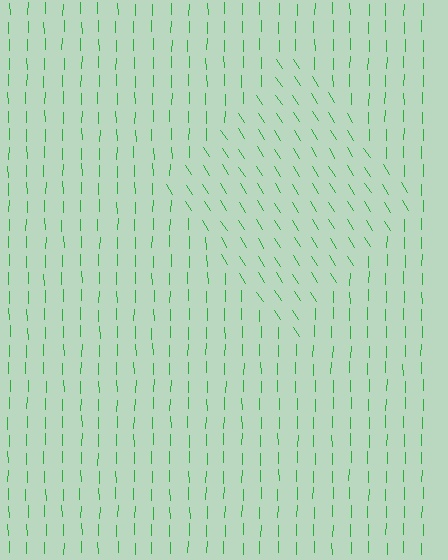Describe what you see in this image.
The image is filled with small green line segments. A diamond region in the image has lines oriented differently from the surrounding lines, creating a visible texture boundary.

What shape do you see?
I see a diamond.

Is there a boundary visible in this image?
Yes, there is a texture boundary formed by a change in line orientation.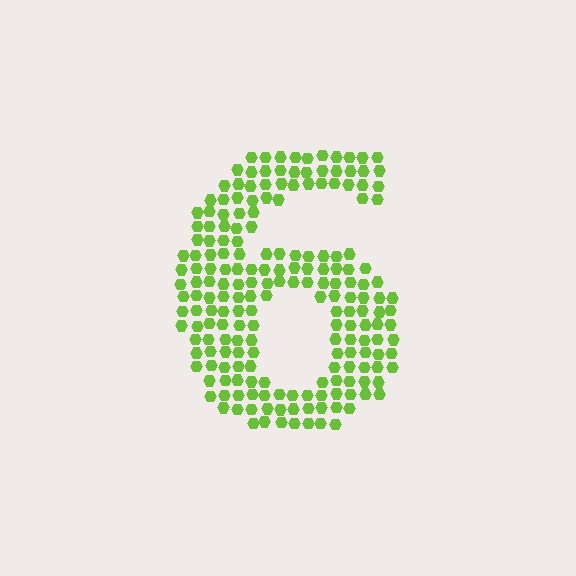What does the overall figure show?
The overall figure shows the digit 6.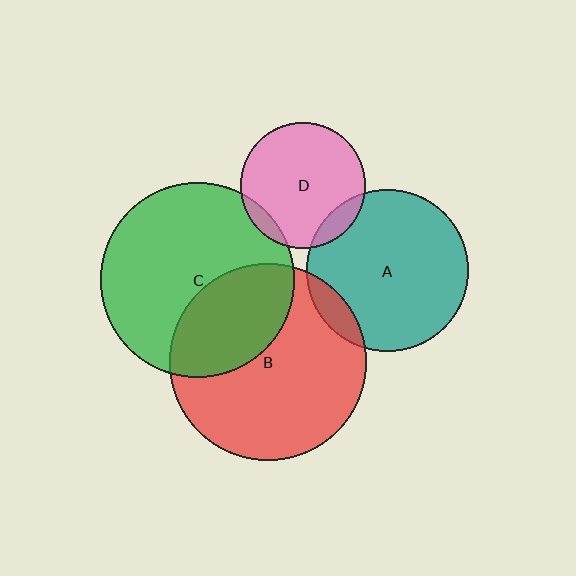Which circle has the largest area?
Circle B (red).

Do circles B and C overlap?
Yes.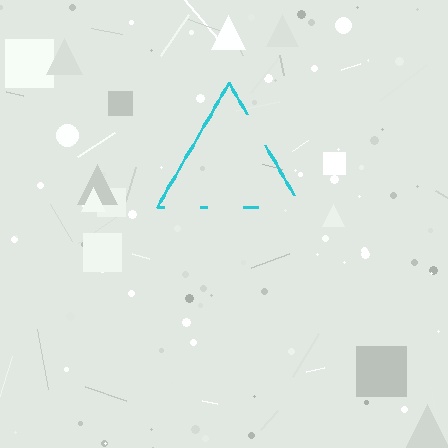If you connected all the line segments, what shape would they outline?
They would outline a triangle.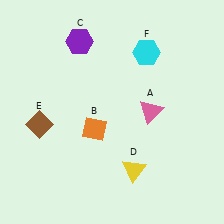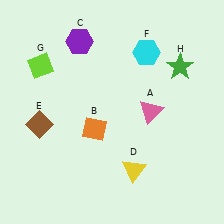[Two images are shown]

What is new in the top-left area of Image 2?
A lime diamond (G) was added in the top-left area of Image 2.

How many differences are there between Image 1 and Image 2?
There are 2 differences between the two images.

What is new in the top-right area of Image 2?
A green star (H) was added in the top-right area of Image 2.